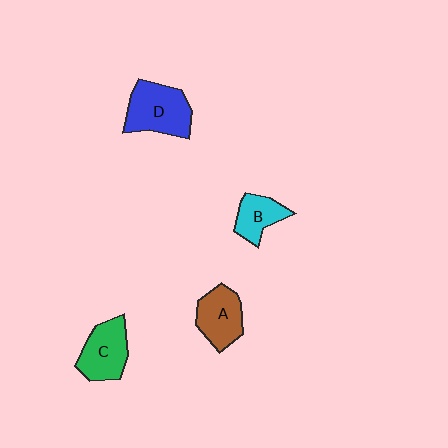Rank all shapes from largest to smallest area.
From largest to smallest: D (blue), C (green), A (brown), B (cyan).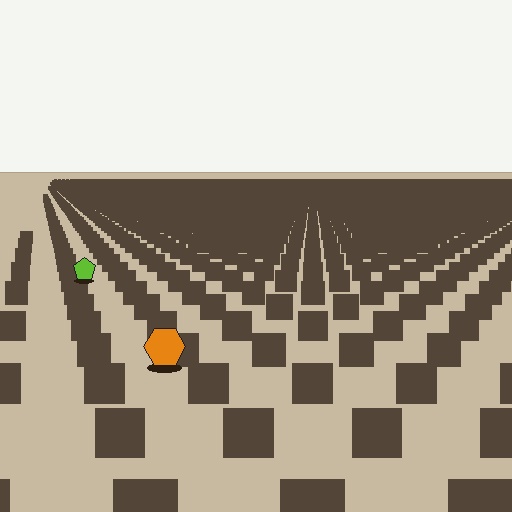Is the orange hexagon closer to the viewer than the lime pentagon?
Yes. The orange hexagon is closer — you can tell from the texture gradient: the ground texture is coarser near it.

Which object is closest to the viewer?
The orange hexagon is closest. The texture marks near it are larger and more spread out.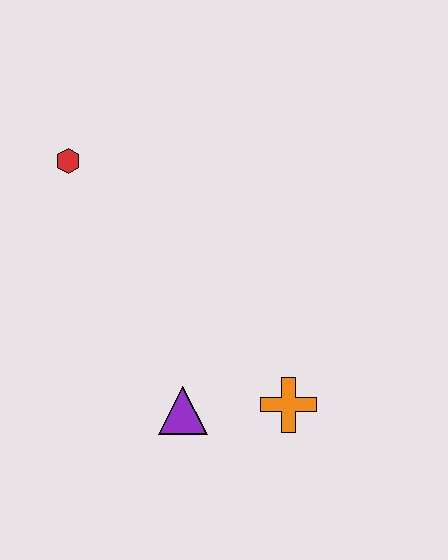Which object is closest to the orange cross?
The purple triangle is closest to the orange cross.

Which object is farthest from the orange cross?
The red hexagon is farthest from the orange cross.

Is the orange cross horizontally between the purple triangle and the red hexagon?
No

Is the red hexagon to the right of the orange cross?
No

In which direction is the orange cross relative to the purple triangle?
The orange cross is to the right of the purple triangle.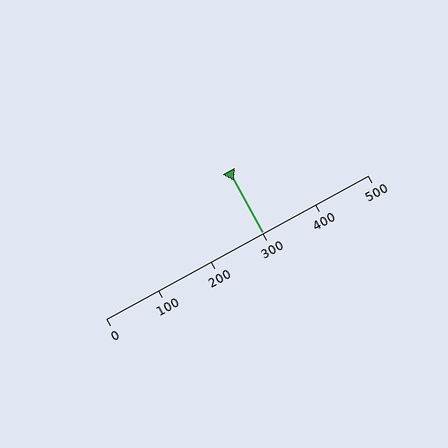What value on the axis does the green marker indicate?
The marker indicates approximately 300.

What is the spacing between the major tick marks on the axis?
The major ticks are spaced 100 apart.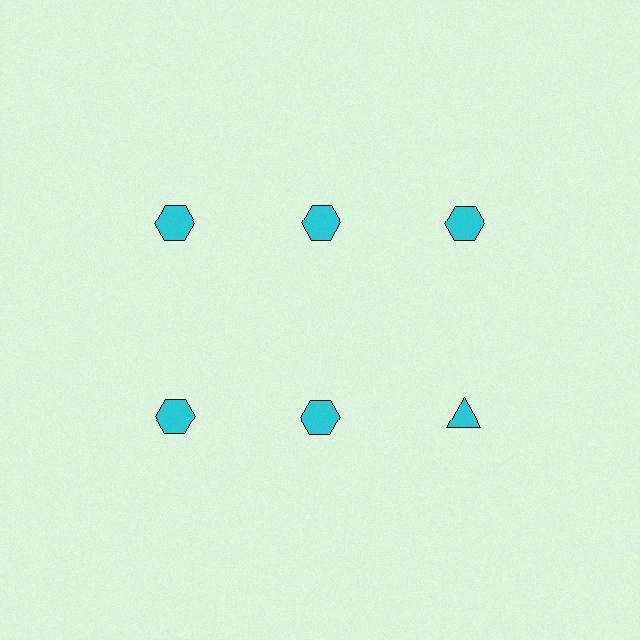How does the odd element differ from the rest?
It has a different shape: triangle instead of hexagon.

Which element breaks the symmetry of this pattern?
The cyan triangle in the second row, center column breaks the symmetry. All other shapes are cyan hexagons.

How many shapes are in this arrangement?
There are 6 shapes arranged in a grid pattern.